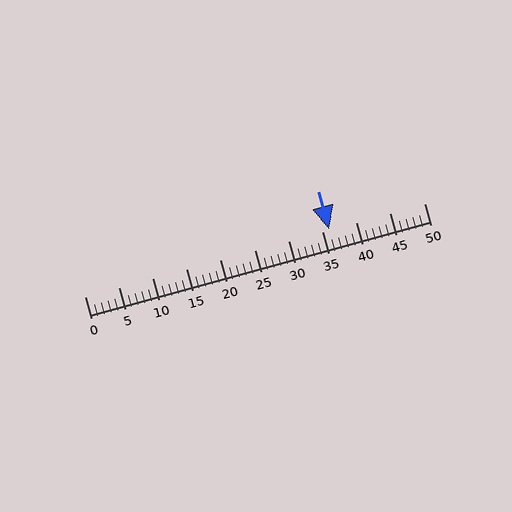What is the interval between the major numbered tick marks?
The major tick marks are spaced 5 units apart.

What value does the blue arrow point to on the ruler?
The blue arrow points to approximately 36.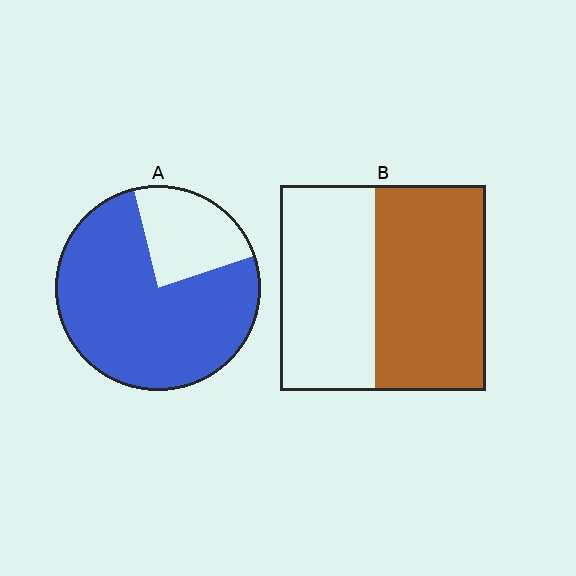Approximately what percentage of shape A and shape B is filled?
A is approximately 75% and B is approximately 55%.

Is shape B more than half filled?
Roughly half.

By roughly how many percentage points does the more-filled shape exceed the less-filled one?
By roughly 25 percentage points (A over B).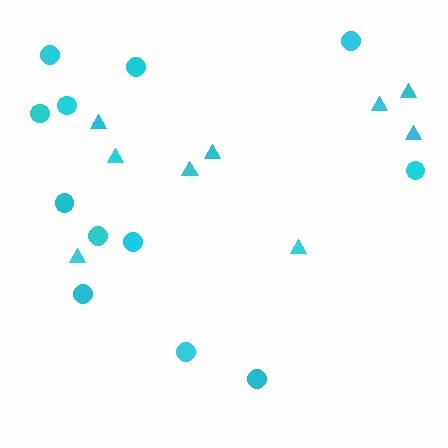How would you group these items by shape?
There are 2 groups: one group of triangles (9) and one group of circles (12).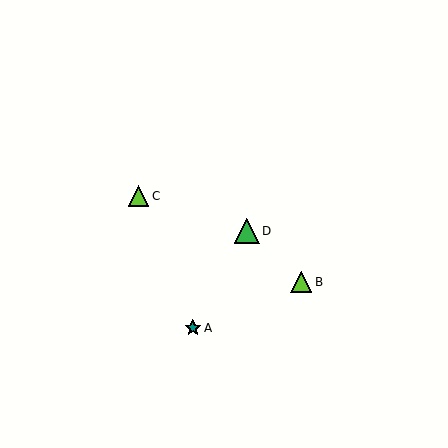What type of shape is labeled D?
Shape D is a green triangle.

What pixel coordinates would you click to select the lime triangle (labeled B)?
Click at (301, 282) to select the lime triangle B.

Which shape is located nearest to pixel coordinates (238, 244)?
The green triangle (labeled D) at (247, 231) is nearest to that location.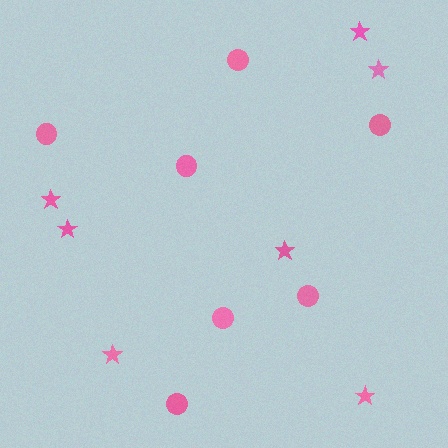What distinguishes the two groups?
There are 2 groups: one group of stars (7) and one group of circles (7).